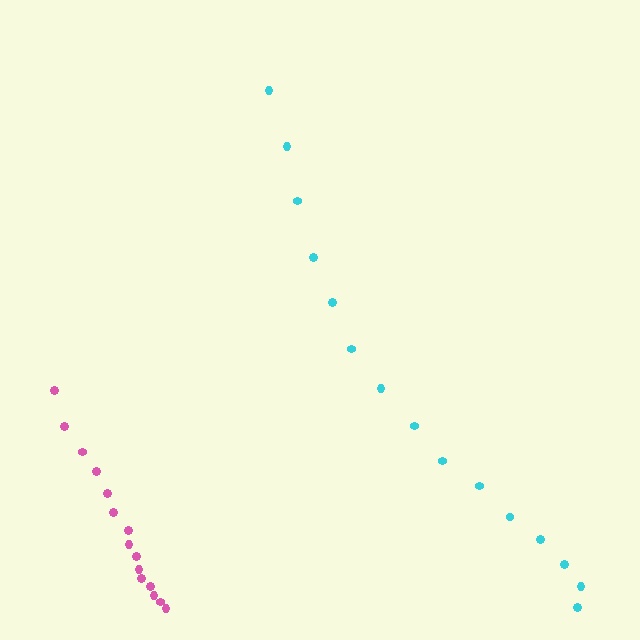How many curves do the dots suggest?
There are 2 distinct paths.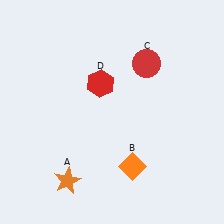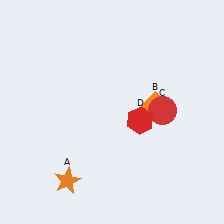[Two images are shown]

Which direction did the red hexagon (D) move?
The red hexagon (D) moved right.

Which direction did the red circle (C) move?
The red circle (C) moved down.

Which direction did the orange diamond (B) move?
The orange diamond (B) moved up.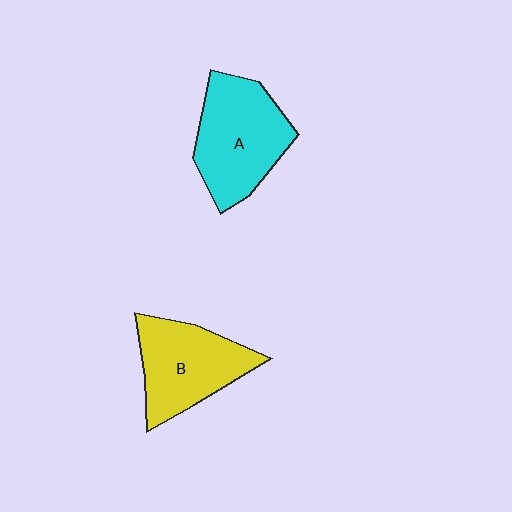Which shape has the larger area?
Shape A (cyan).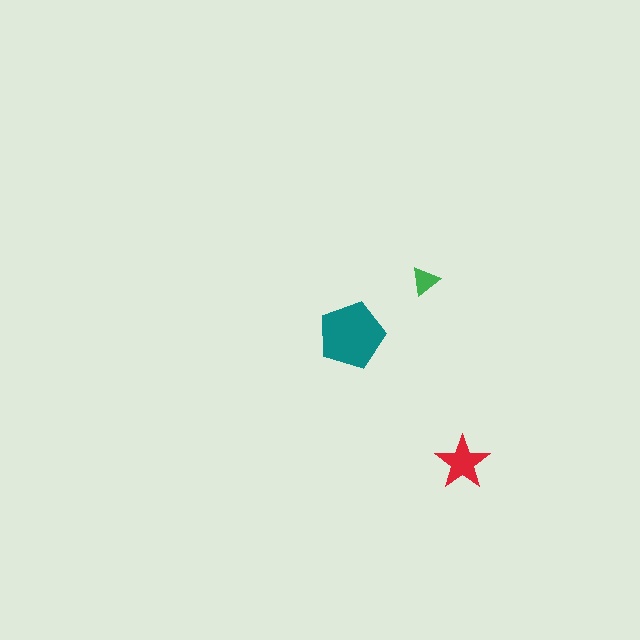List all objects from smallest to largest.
The green triangle, the red star, the teal pentagon.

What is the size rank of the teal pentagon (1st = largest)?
1st.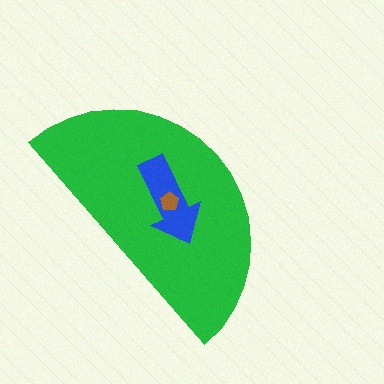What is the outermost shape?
The green semicircle.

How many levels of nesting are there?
3.